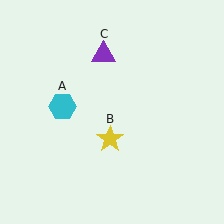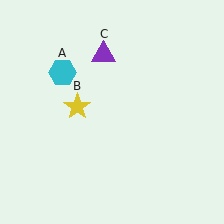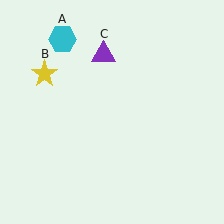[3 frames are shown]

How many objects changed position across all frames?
2 objects changed position: cyan hexagon (object A), yellow star (object B).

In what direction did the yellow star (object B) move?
The yellow star (object B) moved up and to the left.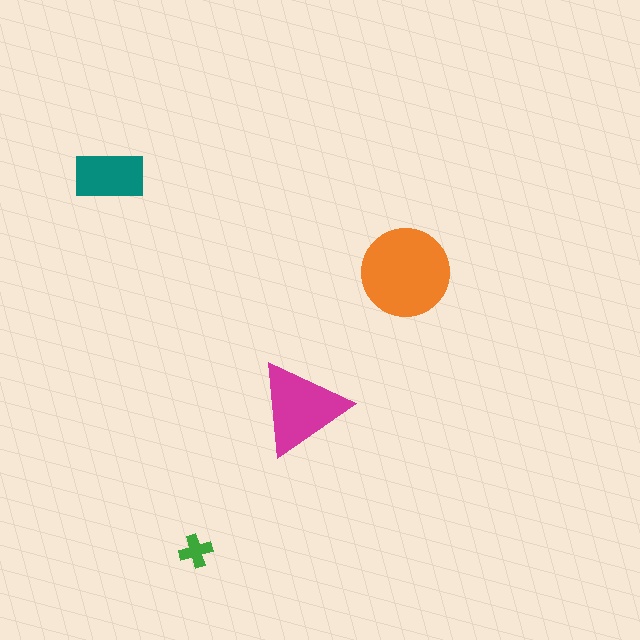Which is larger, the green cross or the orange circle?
The orange circle.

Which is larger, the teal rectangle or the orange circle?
The orange circle.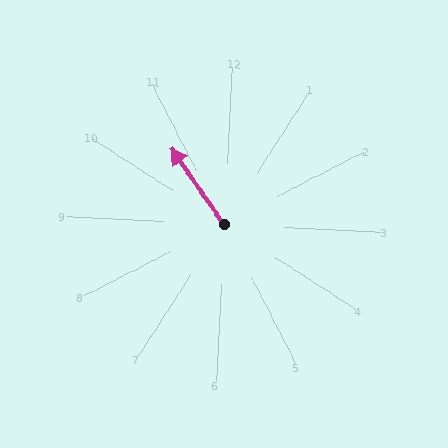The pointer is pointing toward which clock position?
Roughly 11 o'clock.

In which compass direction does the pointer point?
Northwest.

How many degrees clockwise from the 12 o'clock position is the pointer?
Approximately 322 degrees.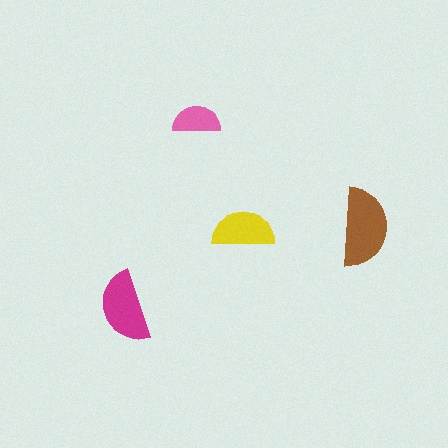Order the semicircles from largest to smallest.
the brown one, the magenta one, the yellow one, the pink one.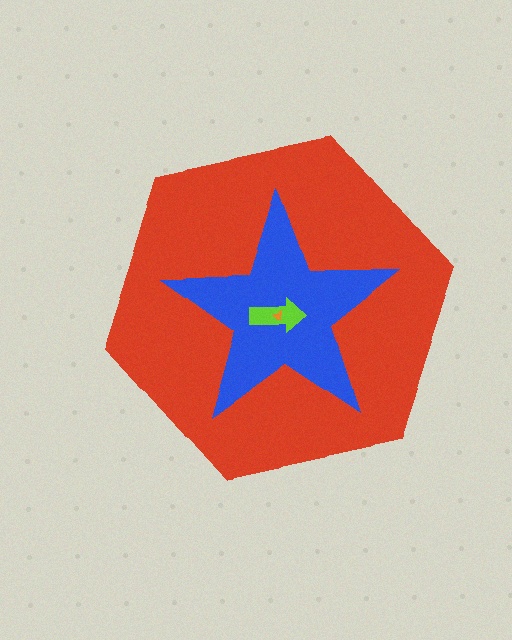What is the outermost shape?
The red hexagon.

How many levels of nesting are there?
4.